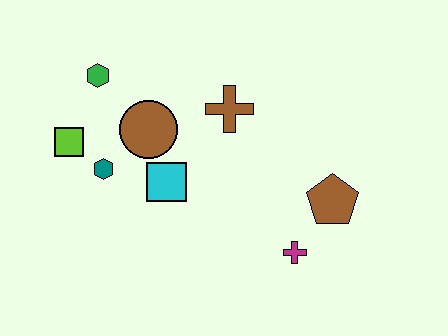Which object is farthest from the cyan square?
The brown pentagon is farthest from the cyan square.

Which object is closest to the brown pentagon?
The magenta cross is closest to the brown pentagon.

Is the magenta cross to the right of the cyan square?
Yes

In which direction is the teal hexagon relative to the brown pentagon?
The teal hexagon is to the left of the brown pentagon.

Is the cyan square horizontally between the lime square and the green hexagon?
No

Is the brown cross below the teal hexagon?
No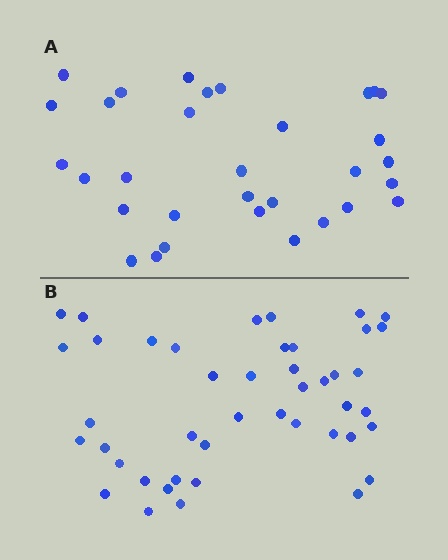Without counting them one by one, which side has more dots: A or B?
Region B (the bottom region) has more dots.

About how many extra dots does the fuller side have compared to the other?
Region B has roughly 12 or so more dots than region A.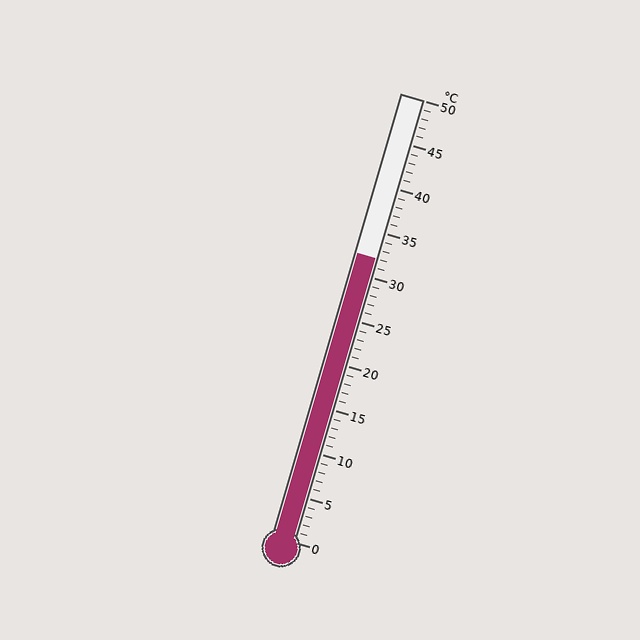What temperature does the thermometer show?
The thermometer shows approximately 32°C.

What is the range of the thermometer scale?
The thermometer scale ranges from 0°C to 50°C.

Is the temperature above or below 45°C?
The temperature is below 45°C.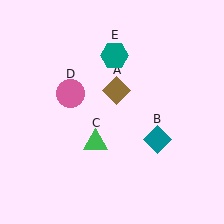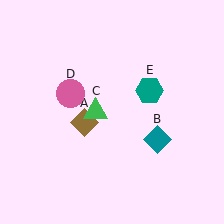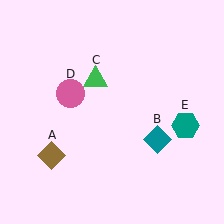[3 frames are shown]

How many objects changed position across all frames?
3 objects changed position: brown diamond (object A), green triangle (object C), teal hexagon (object E).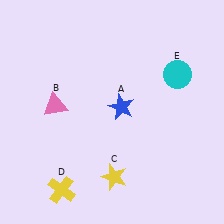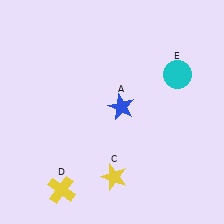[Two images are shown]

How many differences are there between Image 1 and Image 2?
There is 1 difference between the two images.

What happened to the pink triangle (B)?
The pink triangle (B) was removed in Image 2. It was in the top-left area of Image 1.